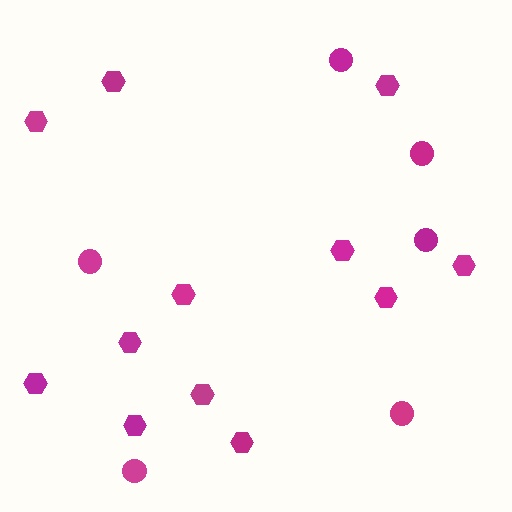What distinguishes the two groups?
There are 2 groups: one group of circles (6) and one group of hexagons (12).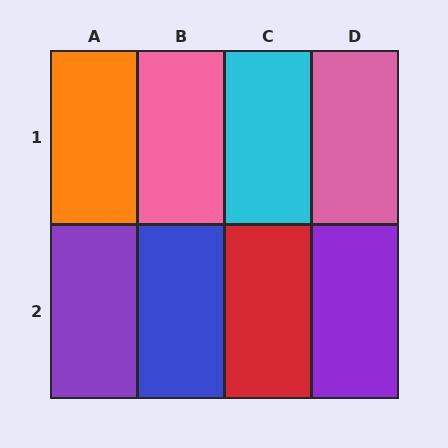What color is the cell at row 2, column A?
Purple.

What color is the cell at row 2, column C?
Red.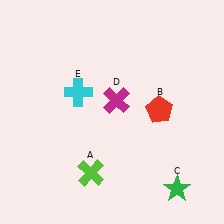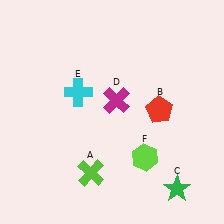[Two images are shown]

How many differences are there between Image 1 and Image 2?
There is 1 difference between the two images.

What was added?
A lime hexagon (F) was added in Image 2.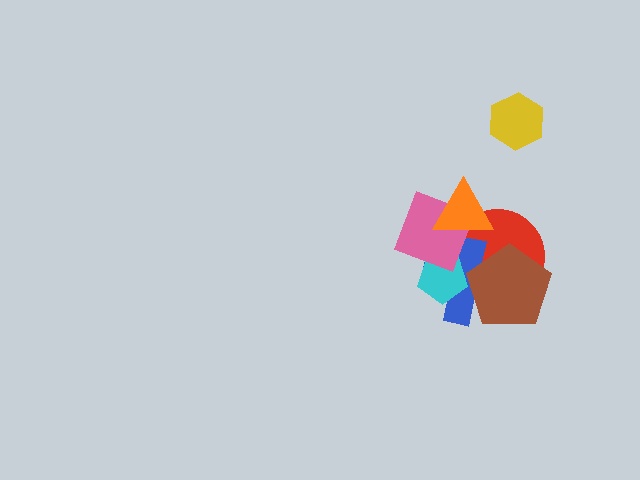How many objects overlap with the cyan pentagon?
3 objects overlap with the cyan pentagon.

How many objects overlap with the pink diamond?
4 objects overlap with the pink diamond.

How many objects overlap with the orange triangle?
3 objects overlap with the orange triangle.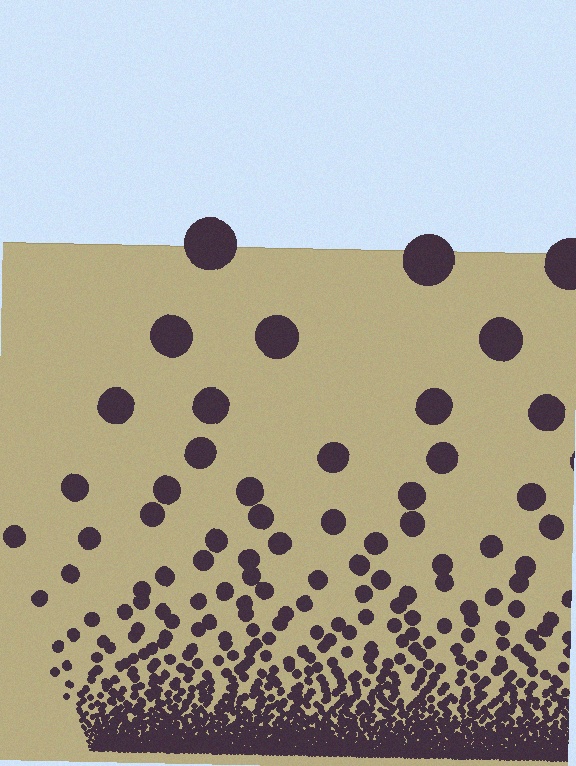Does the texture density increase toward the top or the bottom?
Density increases toward the bottom.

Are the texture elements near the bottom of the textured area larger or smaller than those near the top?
Smaller. The gradient is inverted — elements near the bottom are smaller and denser.